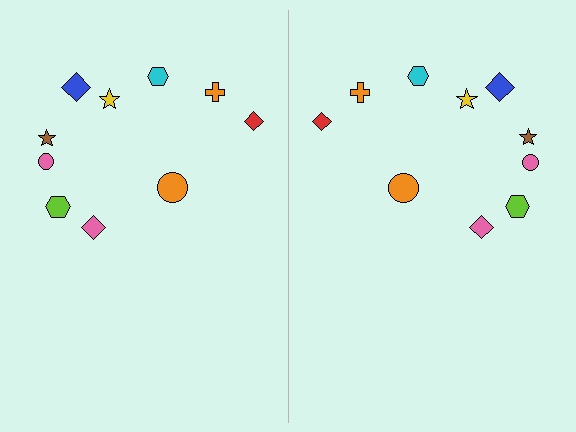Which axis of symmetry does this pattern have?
The pattern has a vertical axis of symmetry running through the center of the image.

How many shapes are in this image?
There are 20 shapes in this image.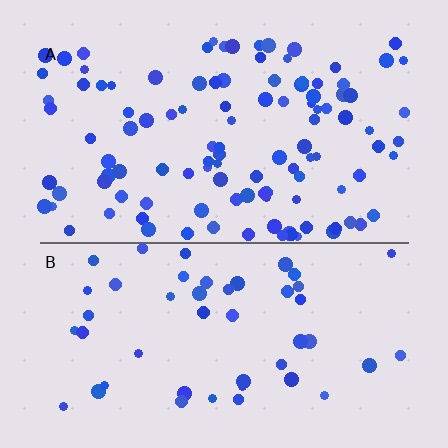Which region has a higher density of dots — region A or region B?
A (the top).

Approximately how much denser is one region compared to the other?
Approximately 2.3× — region A over region B.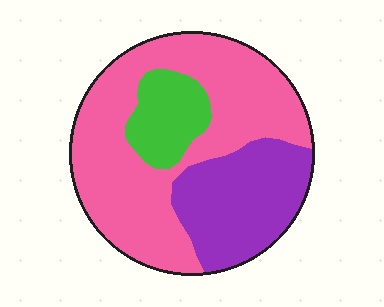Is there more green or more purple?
Purple.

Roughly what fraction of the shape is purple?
Purple covers roughly 30% of the shape.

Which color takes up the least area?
Green, at roughly 15%.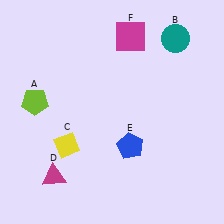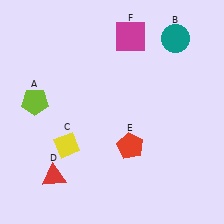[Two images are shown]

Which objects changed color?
D changed from magenta to red. E changed from blue to red.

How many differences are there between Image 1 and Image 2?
There are 2 differences between the two images.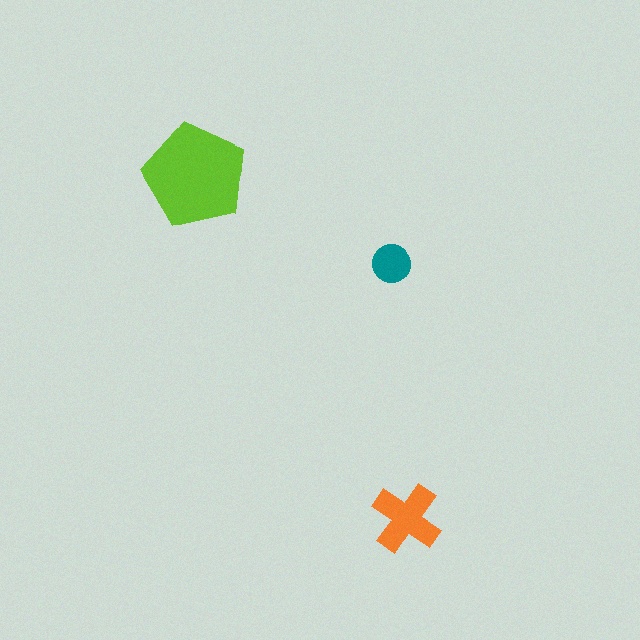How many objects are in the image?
There are 3 objects in the image.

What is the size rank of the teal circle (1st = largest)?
3rd.